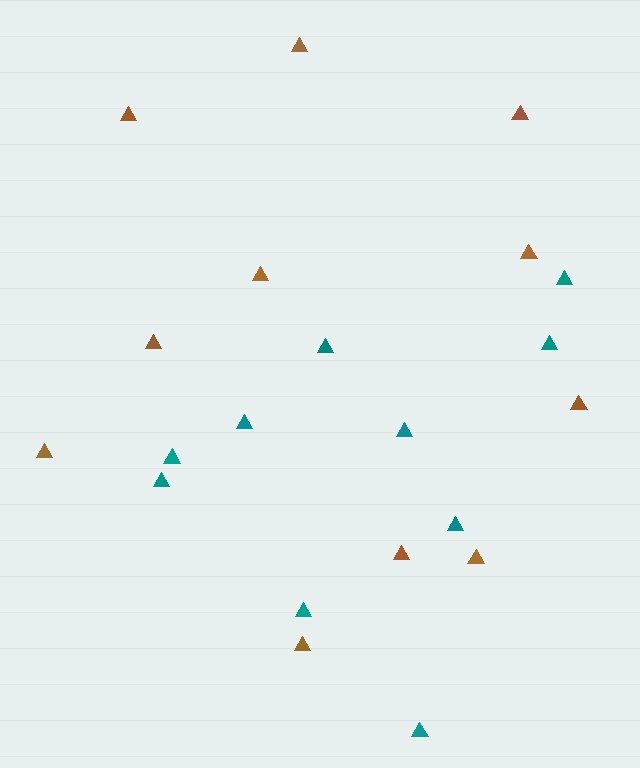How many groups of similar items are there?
There are 2 groups: one group of brown triangles (11) and one group of teal triangles (10).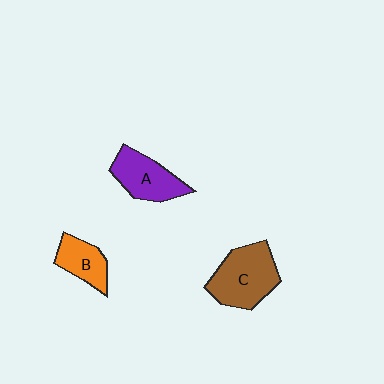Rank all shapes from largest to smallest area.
From largest to smallest: C (brown), A (purple), B (orange).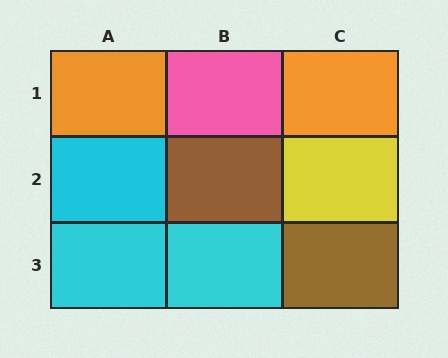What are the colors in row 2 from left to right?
Cyan, brown, yellow.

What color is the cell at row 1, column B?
Pink.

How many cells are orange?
2 cells are orange.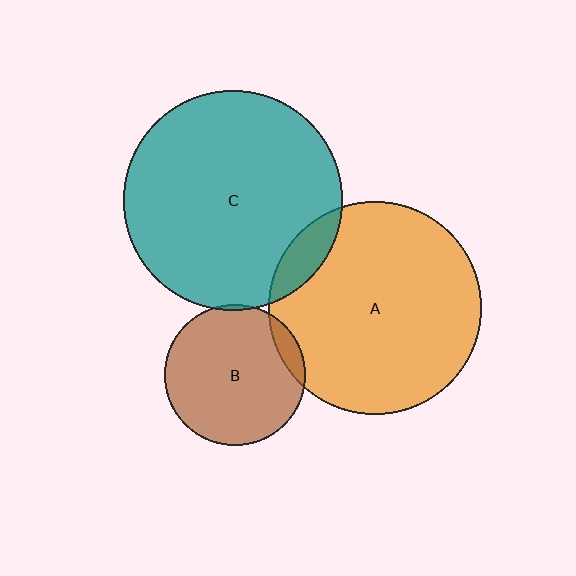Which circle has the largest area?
Circle C (teal).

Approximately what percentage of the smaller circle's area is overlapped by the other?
Approximately 5%.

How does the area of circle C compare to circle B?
Approximately 2.4 times.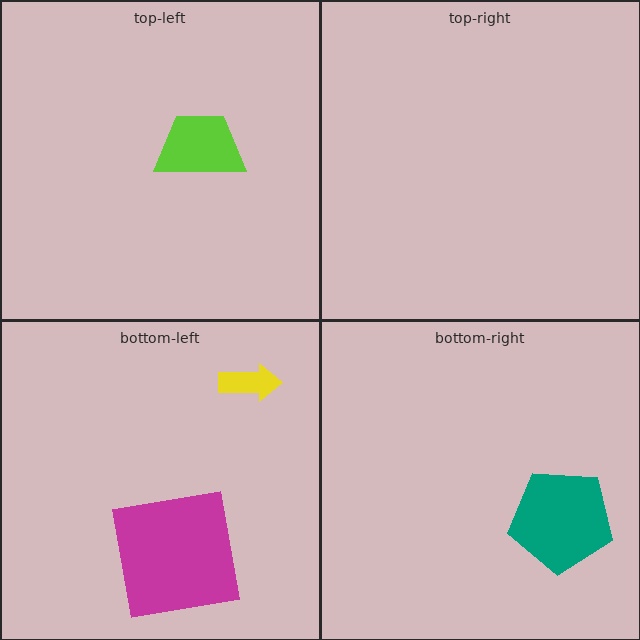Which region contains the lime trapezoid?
The top-left region.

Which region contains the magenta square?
The bottom-left region.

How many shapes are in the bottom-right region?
1.